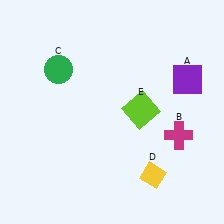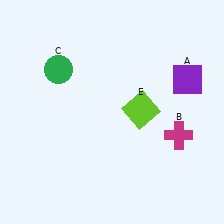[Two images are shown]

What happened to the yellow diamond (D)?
The yellow diamond (D) was removed in Image 2. It was in the bottom-right area of Image 1.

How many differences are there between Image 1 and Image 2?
There is 1 difference between the two images.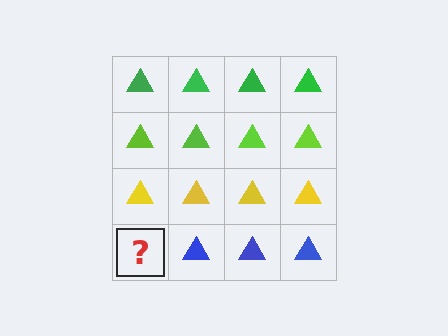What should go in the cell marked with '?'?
The missing cell should contain a blue triangle.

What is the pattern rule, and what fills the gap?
The rule is that each row has a consistent color. The gap should be filled with a blue triangle.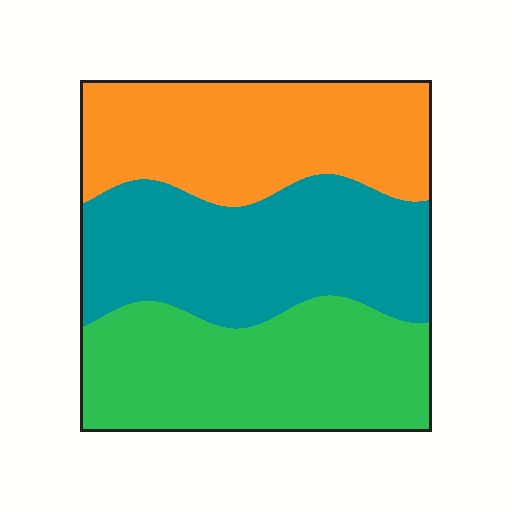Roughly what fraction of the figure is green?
Green covers roughly 35% of the figure.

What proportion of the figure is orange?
Orange takes up between a quarter and a half of the figure.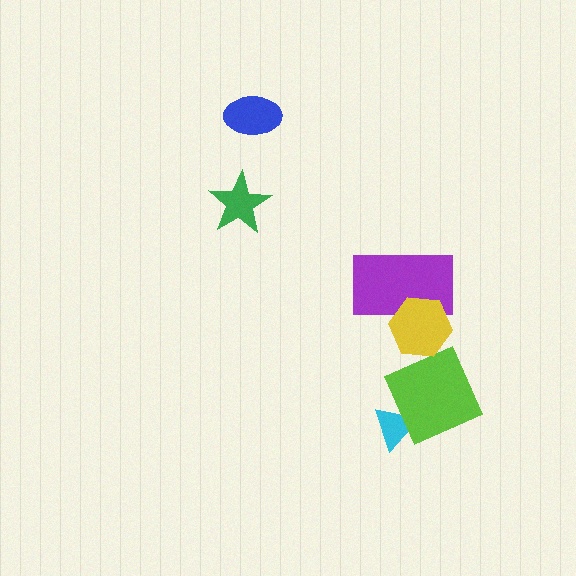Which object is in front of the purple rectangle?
The yellow hexagon is in front of the purple rectangle.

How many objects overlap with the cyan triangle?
1 object overlaps with the cyan triangle.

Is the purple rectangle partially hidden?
Yes, it is partially covered by another shape.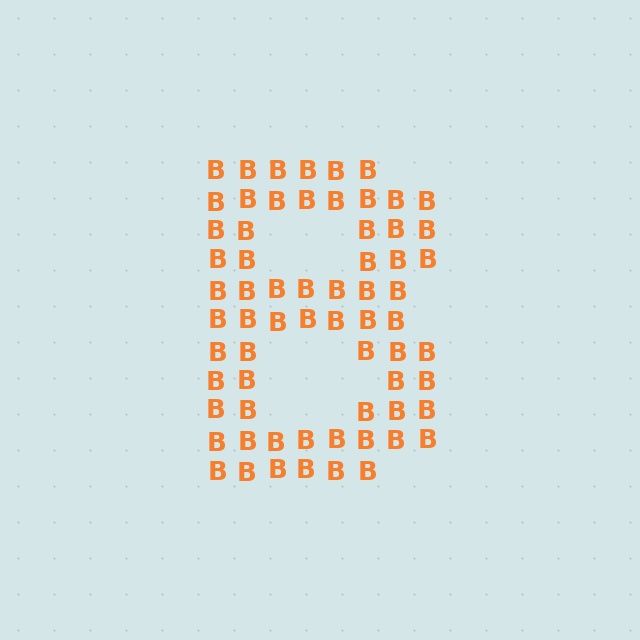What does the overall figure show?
The overall figure shows the letter B.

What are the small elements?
The small elements are letter B's.